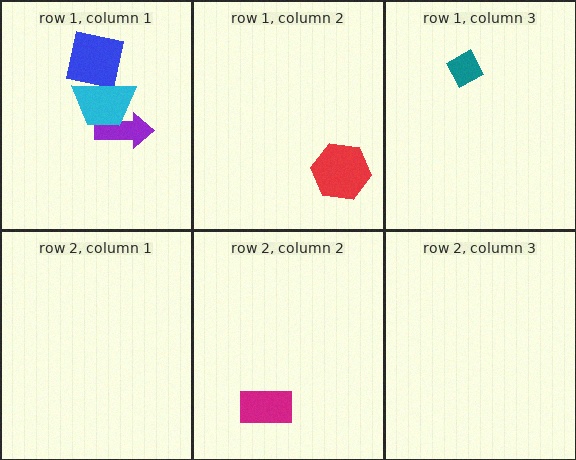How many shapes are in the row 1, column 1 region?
3.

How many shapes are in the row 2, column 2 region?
1.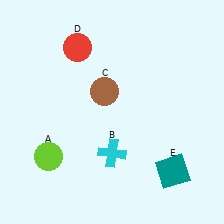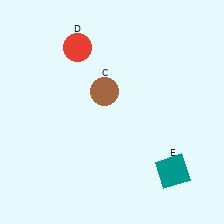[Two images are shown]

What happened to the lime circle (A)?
The lime circle (A) was removed in Image 2. It was in the bottom-left area of Image 1.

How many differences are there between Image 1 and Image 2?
There are 2 differences between the two images.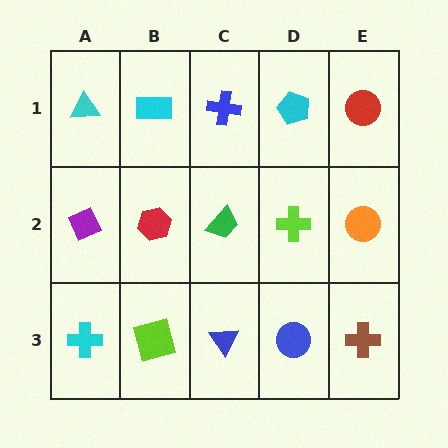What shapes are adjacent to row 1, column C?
A green trapezoid (row 2, column C), a cyan rectangle (row 1, column B), a cyan pentagon (row 1, column D).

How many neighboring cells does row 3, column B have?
3.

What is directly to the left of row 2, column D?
A green trapezoid.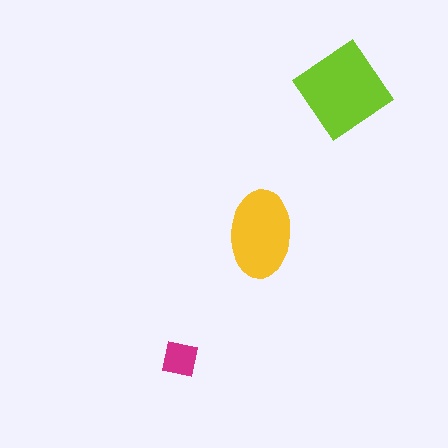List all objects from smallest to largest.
The magenta square, the yellow ellipse, the lime diamond.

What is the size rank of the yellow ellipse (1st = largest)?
2nd.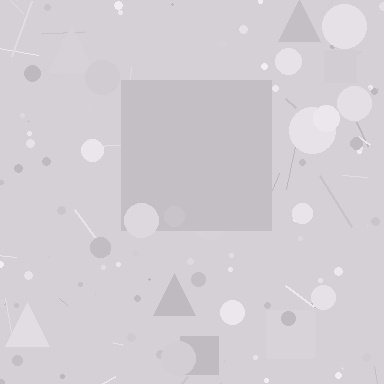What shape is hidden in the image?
A square is hidden in the image.